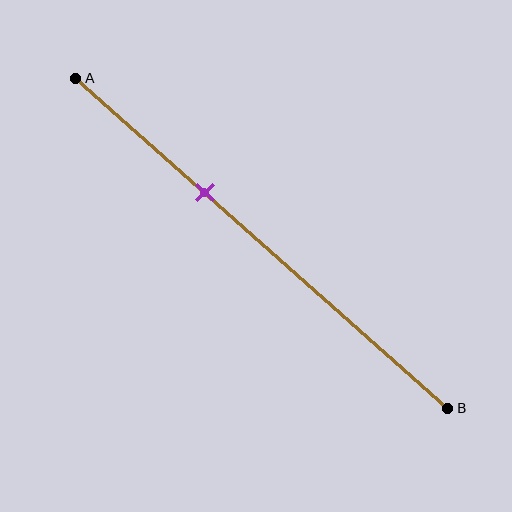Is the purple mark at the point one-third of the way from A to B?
Yes, the mark is approximately at the one-third point.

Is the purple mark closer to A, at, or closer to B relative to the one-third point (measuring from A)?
The purple mark is approximately at the one-third point of segment AB.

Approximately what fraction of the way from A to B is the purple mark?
The purple mark is approximately 35% of the way from A to B.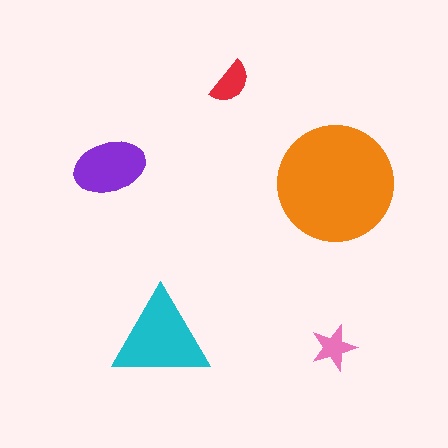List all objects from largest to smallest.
The orange circle, the cyan triangle, the purple ellipse, the red semicircle, the pink star.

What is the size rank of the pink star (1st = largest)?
5th.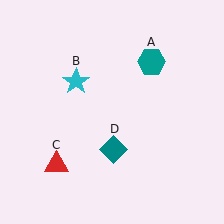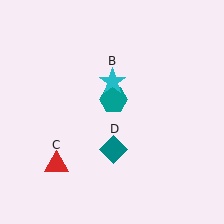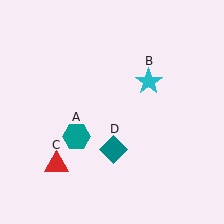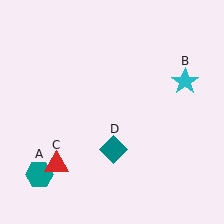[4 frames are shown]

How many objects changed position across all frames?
2 objects changed position: teal hexagon (object A), cyan star (object B).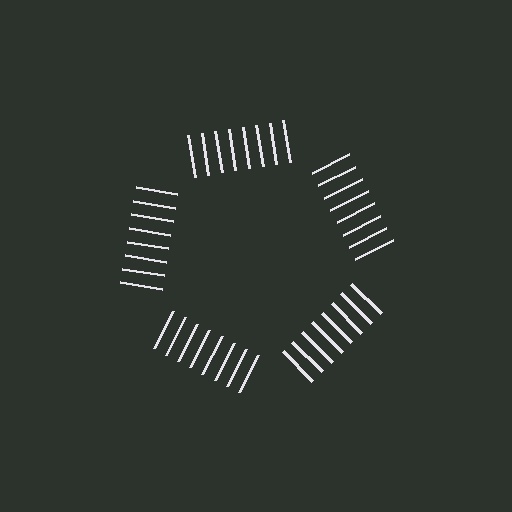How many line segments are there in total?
40 — 8 along each of the 5 edges.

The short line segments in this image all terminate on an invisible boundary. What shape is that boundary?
An illusory pentagon — the line segments terminate on its edges but no continuous stroke is drawn.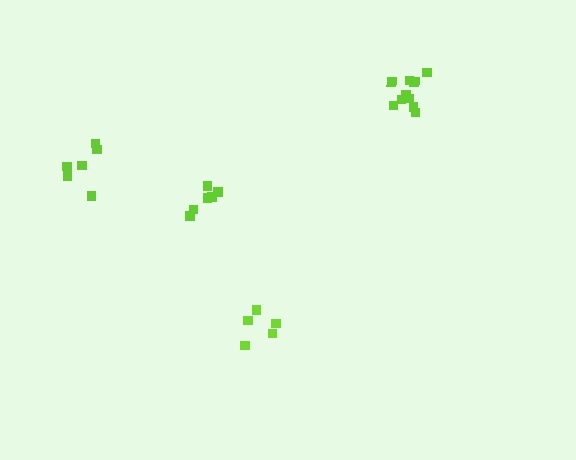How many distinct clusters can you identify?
There are 4 distinct clusters.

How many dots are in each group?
Group 1: 10 dots, Group 2: 5 dots, Group 3: 7 dots, Group 4: 6 dots (28 total).